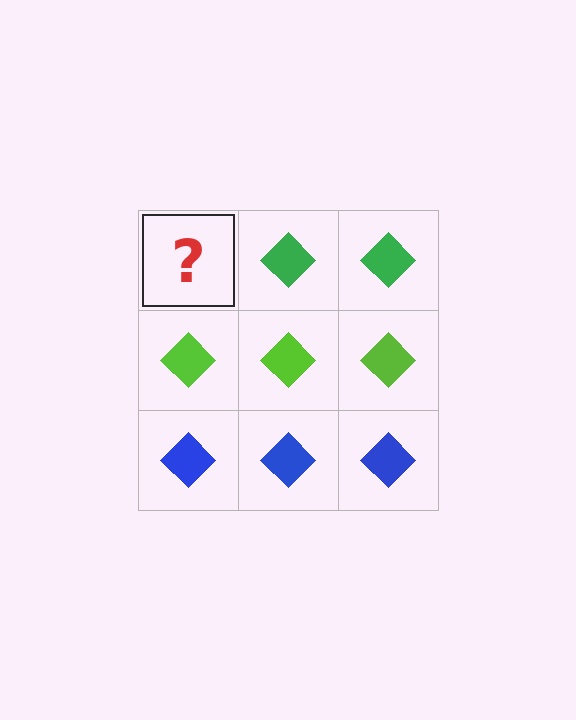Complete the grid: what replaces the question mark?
The question mark should be replaced with a green diamond.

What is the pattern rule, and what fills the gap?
The rule is that each row has a consistent color. The gap should be filled with a green diamond.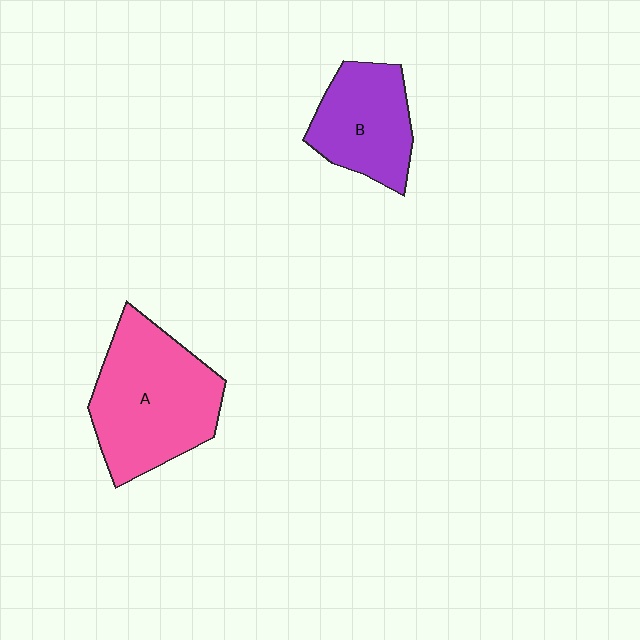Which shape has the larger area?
Shape A (pink).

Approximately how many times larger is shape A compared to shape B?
Approximately 1.5 times.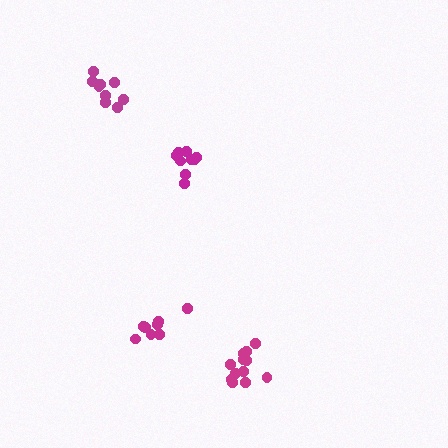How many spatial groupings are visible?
There are 4 spatial groupings.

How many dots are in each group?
Group 1: 12 dots, Group 2: 8 dots, Group 3: 9 dots, Group 4: 9 dots (38 total).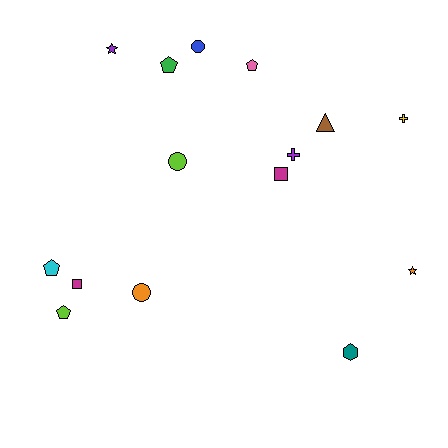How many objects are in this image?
There are 15 objects.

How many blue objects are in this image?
There is 1 blue object.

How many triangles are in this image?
There is 1 triangle.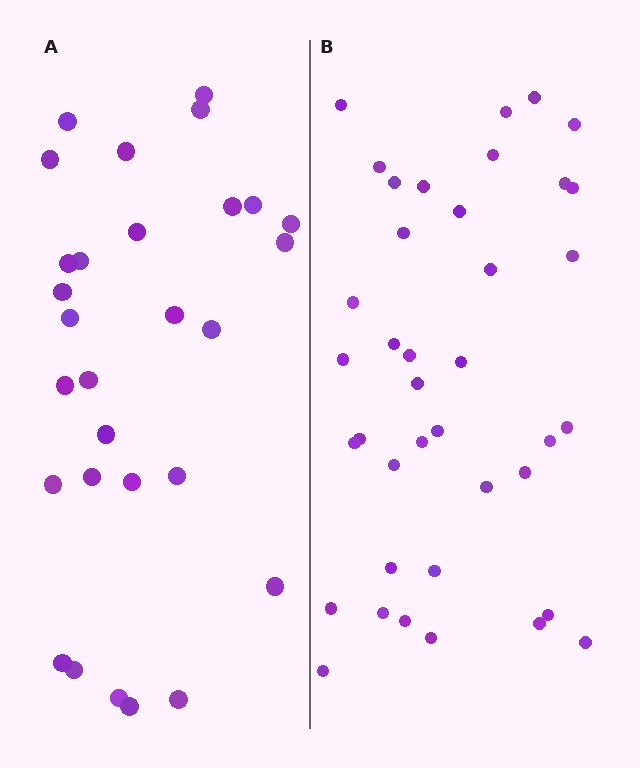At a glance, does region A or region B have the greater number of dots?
Region B (the right region) has more dots.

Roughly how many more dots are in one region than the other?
Region B has roughly 10 or so more dots than region A.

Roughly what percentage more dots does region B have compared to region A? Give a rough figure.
About 35% more.